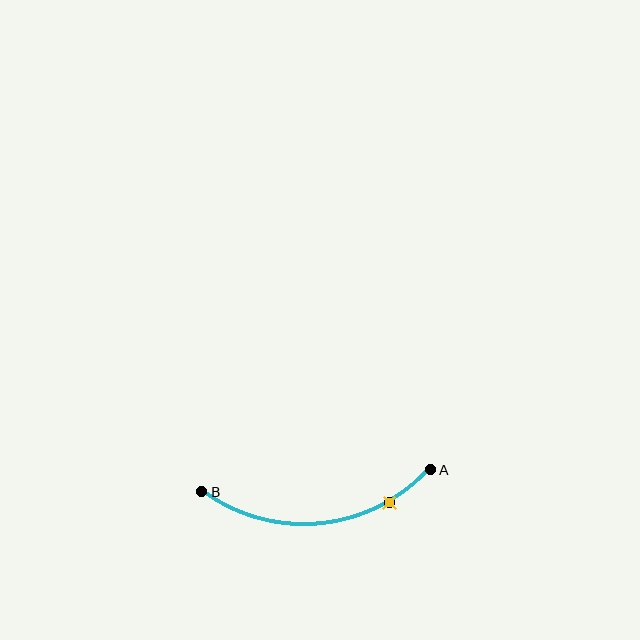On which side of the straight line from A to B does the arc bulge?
The arc bulges below the straight line connecting A and B.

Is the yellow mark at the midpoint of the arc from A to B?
No. The yellow mark lies on the arc but is closer to endpoint A. The arc midpoint would be at the point on the curve equidistant along the arc from both A and B.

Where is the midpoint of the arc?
The arc midpoint is the point on the curve farthest from the straight line joining A and B. It sits below that line.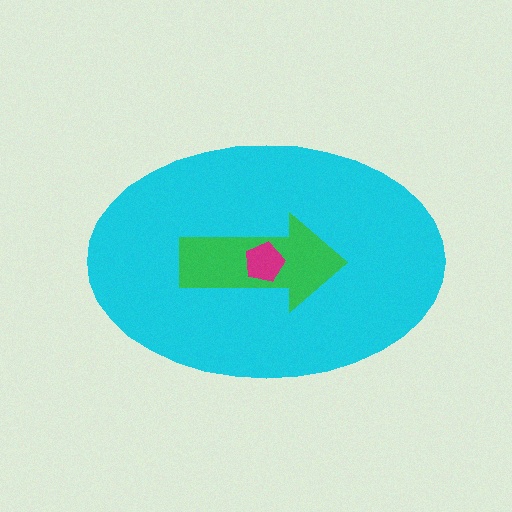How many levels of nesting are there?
3.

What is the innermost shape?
The magenta pentagon.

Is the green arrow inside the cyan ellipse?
Yes.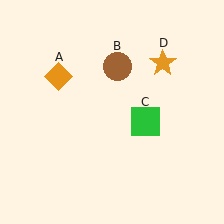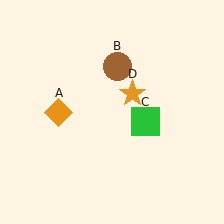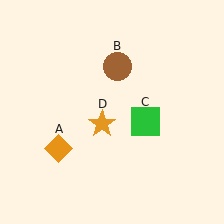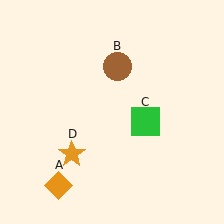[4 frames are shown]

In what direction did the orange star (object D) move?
The orange star (object D) moved down and to the left.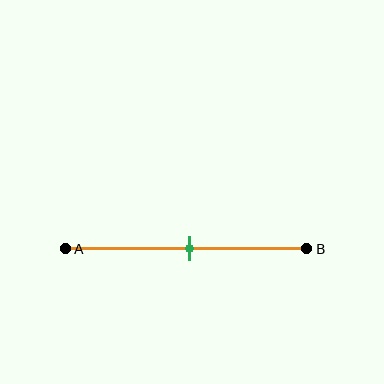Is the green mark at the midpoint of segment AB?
Yes, the mark is approximately at the midpoint.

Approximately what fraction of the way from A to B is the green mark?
The green mark is approximately 50% of the way from A to B.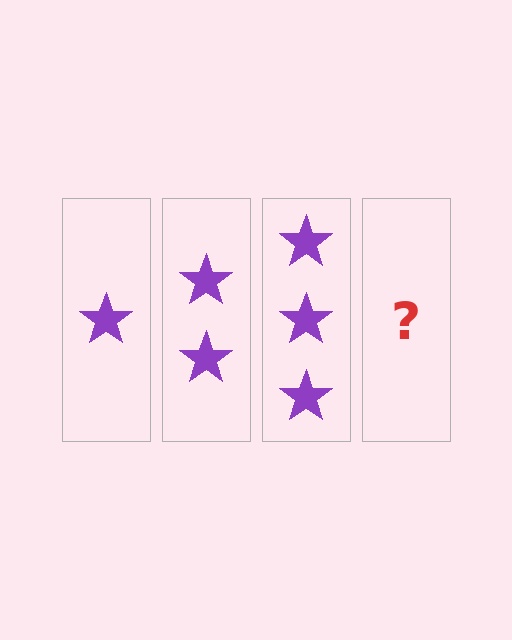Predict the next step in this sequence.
The next step is 4 stars.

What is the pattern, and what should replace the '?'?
The pattern is that each step adds one more star. The '?' should be 4 stars.